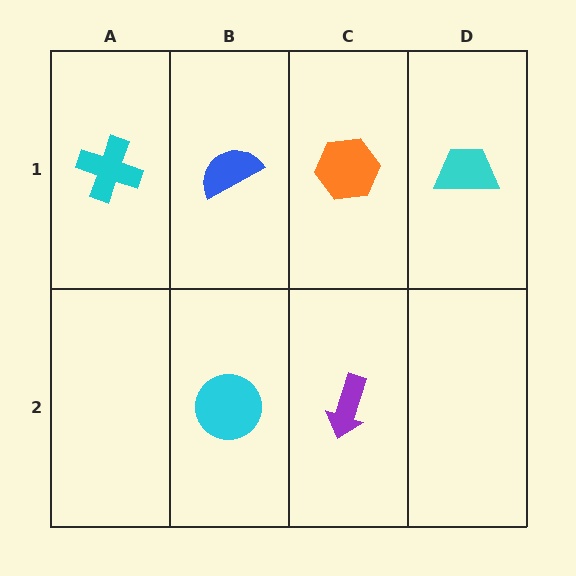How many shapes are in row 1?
4 shapes.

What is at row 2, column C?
A purple arrow.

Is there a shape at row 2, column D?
No, that cell is empty.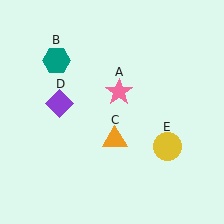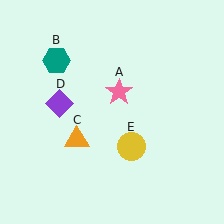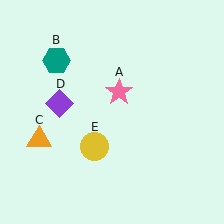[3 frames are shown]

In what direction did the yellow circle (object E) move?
The yellow circle (object E) moved left.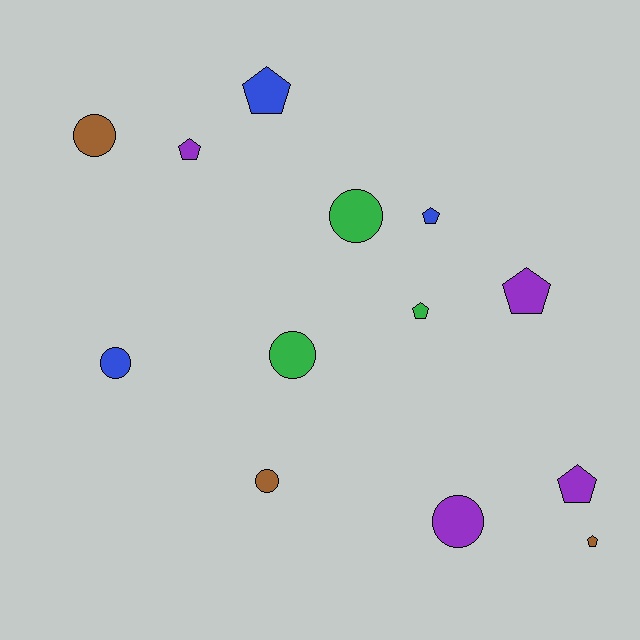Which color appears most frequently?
Purple, with 4 objects.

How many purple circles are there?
There is 1 purple circle.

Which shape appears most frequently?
Pentagon, with 7 objects.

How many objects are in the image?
There are 13 objects.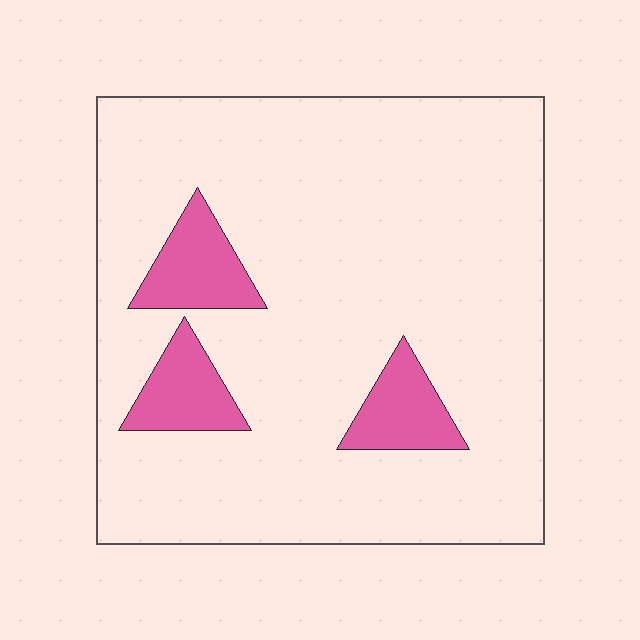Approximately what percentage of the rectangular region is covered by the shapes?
Approximately 10%.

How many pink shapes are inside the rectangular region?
3.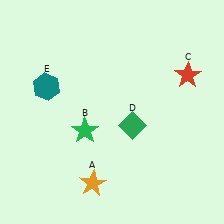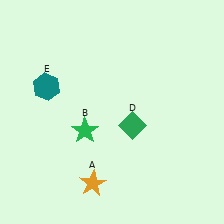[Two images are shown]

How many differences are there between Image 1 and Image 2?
There is 1 difference between the two images.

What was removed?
The red star (C) was removed in Image 2.